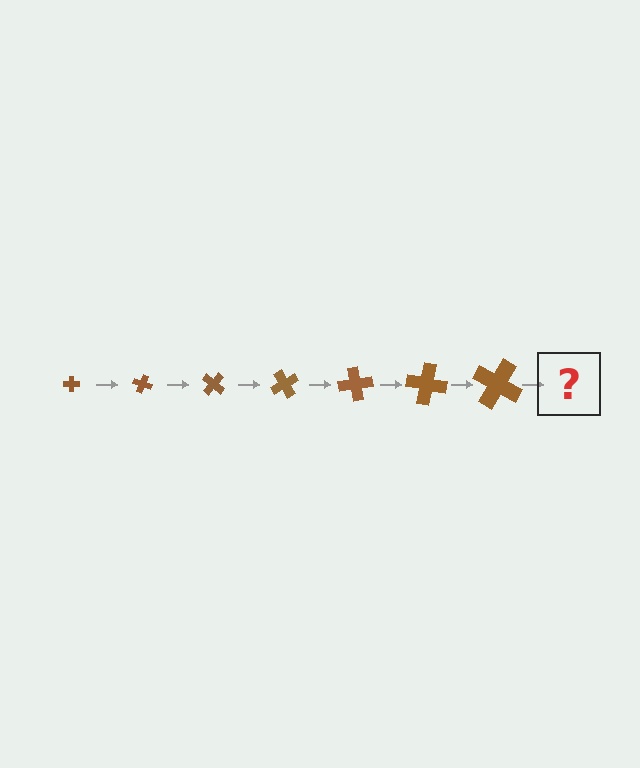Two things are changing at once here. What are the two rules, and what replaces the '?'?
The two rules are that the cross grows larger each step and it rotates 20 degrees each step. The '?' should be a cross, larger than the previous one and rotated 140 degrees from the start.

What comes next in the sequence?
The next element should be a cross, larger than the previous one and rotated 140 degrees from the start.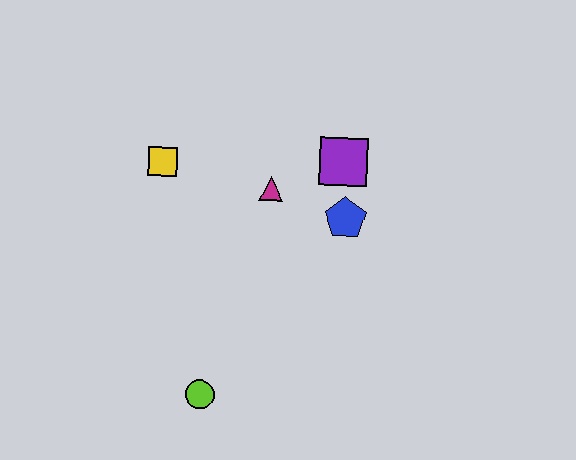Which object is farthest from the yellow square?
The lime circle is farthest from the yellow square.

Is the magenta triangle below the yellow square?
Yes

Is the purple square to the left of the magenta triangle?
No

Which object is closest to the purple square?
The blue pentagon is closest to the purple square.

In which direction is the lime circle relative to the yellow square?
The lime circle is below the yellow square.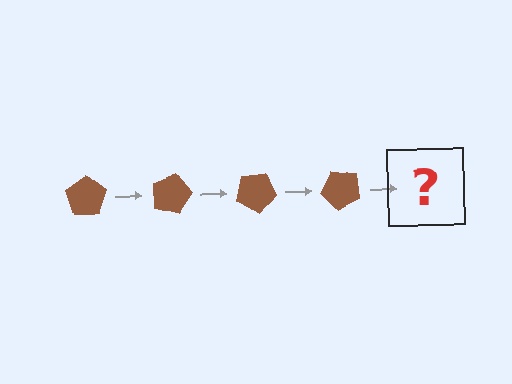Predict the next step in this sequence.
The next step is a brown pentagon rotated 60 degrees.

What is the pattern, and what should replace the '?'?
The pattern is that the pentagon rotates 15 degrees each step. The '?' should be a brown pentagon rotated 60 degrees.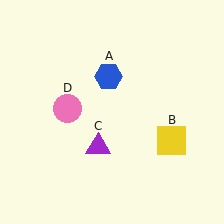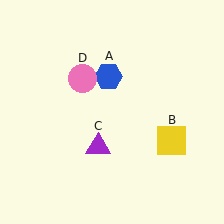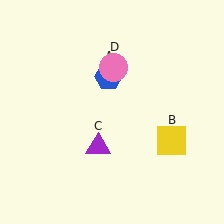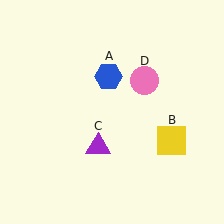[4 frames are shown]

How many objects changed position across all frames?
1 object changed position: pink circle (object D).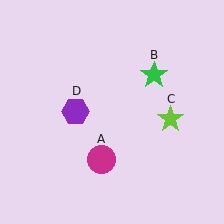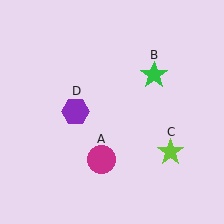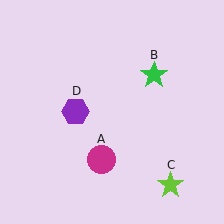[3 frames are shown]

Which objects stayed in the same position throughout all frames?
Magenta circle (object A) and green star (object B) and purple hexagon (object D) remained stationary.